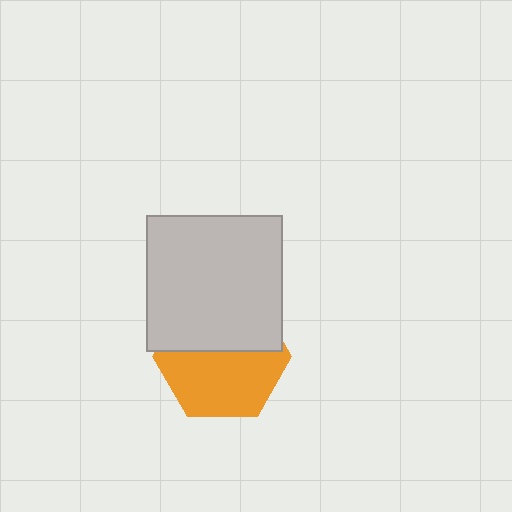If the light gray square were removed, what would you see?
You would see the complete orange hexagon.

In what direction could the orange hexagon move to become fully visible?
The orange hexagon could move down. That would shift it out from behind the light gray square entirely.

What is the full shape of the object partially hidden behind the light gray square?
The partially hidden object is an orange hexagon.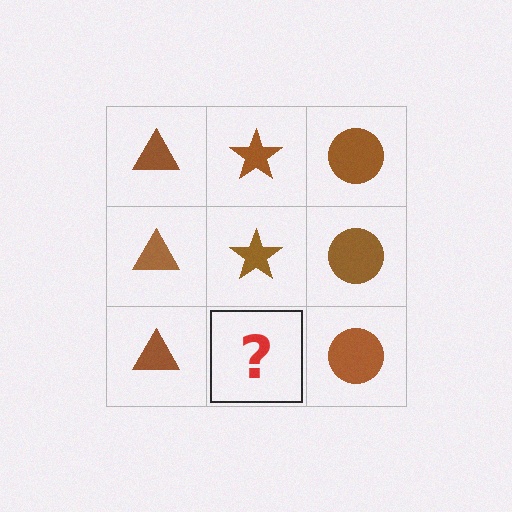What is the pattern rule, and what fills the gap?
The rule is that each column has a consistent shape. The gap should be filled with a brown star.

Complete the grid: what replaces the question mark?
The question mark should be replaced with a brown star.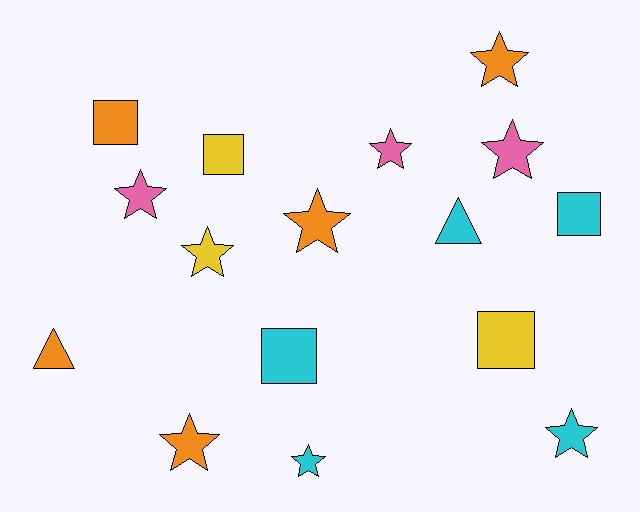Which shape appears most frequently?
Star, with 9 objects.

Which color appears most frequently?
Cyan, with 5 objects.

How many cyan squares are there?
There are 2 cyan squares.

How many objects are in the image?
There are 16 objects.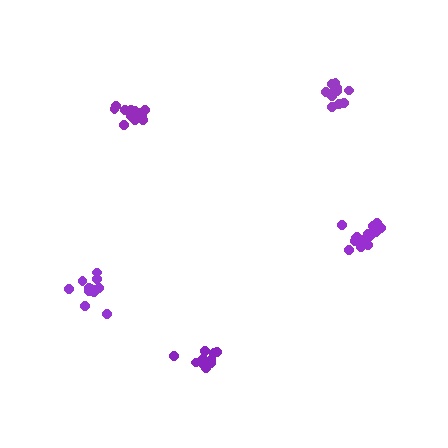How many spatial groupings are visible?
There are 5 spatial groupings.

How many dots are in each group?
Group 1: 15 dots, Group 2: 11 dots, Group 3: 12 dots, Group 4: 12 dots, Group 5: 11 dots (61 total).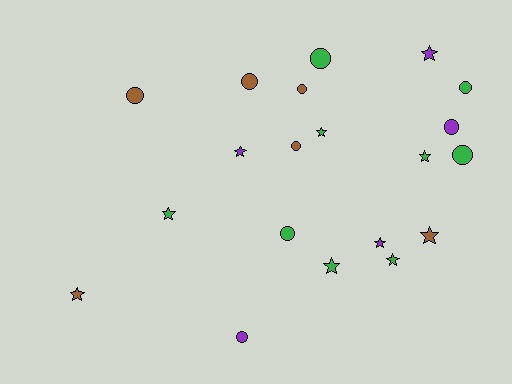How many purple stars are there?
There are 3 purple stars.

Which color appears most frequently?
Green, with 9 objects.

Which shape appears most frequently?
Star, with 10 objects.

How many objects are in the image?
There are 20 objects.